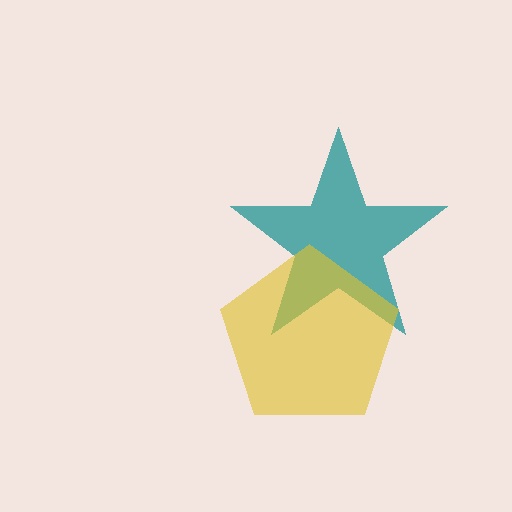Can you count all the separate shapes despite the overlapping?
Yes, there are 2 separate shapes.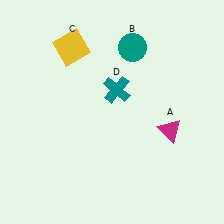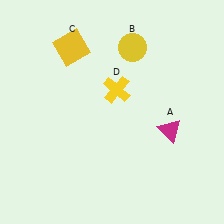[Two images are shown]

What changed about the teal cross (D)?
In Image 1, D is teal. In Image 2, it changed to yellow.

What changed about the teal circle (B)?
In Image 1, B is teal. In Image 2, it changed to yellow.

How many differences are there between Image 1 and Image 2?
There are 2 differences between the two images.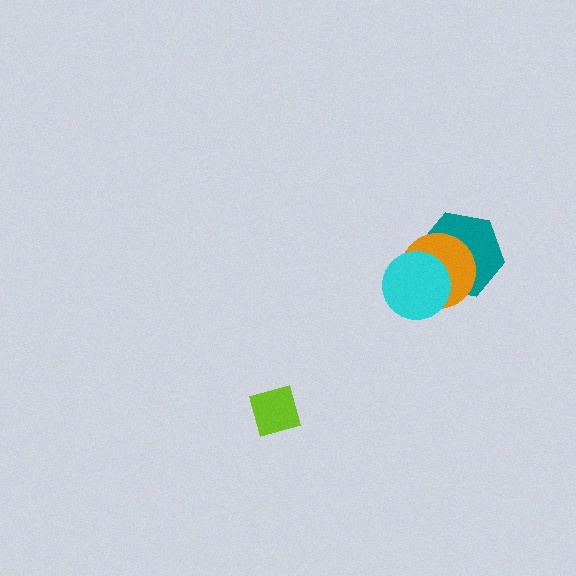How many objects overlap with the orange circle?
2 objects overlap with the orange circle.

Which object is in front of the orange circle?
The cyan circle is in front of the orange circle.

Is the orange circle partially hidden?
Yes, it is partially covered by another shape.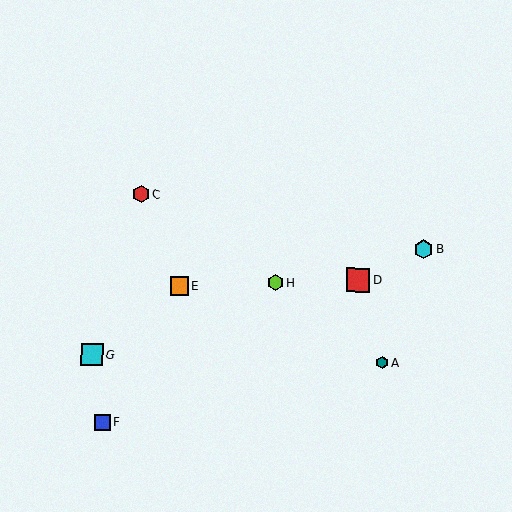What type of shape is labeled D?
Shape D is a red square.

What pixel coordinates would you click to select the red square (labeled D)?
Click at (358, 280) to select the red square D.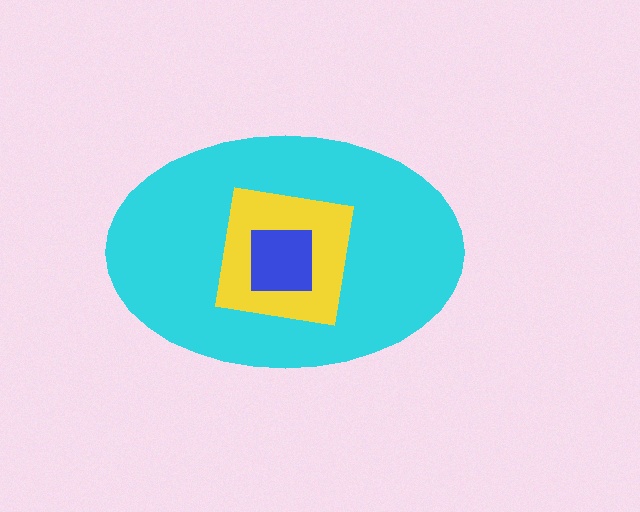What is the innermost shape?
The blue square.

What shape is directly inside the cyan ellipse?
The yellow square.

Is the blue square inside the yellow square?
Yes.